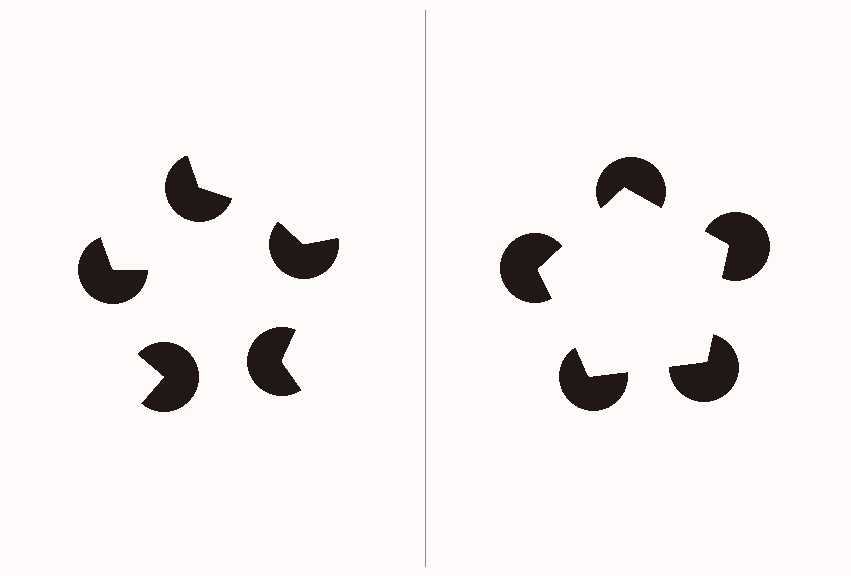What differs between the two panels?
The pac-man discs are positioned identically on both sides; only the wedge orientations differ. On the right they align to a pentagon; on the left they are misaligned.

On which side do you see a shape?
An illusory pentagon appears on the right side. On the left side the wedge cuts are rotated, so no coherent shape forms.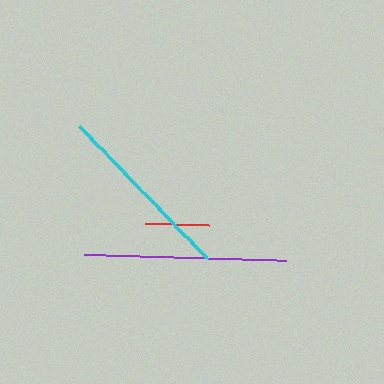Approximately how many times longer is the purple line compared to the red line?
The purple line is approximately 3.2 times the length of the red line.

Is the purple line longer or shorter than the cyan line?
The purple line is longer than the cyan line.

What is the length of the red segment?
The red segment is approximately 64 pixels long.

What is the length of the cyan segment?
The cyan segment is approximately 184 pixels long.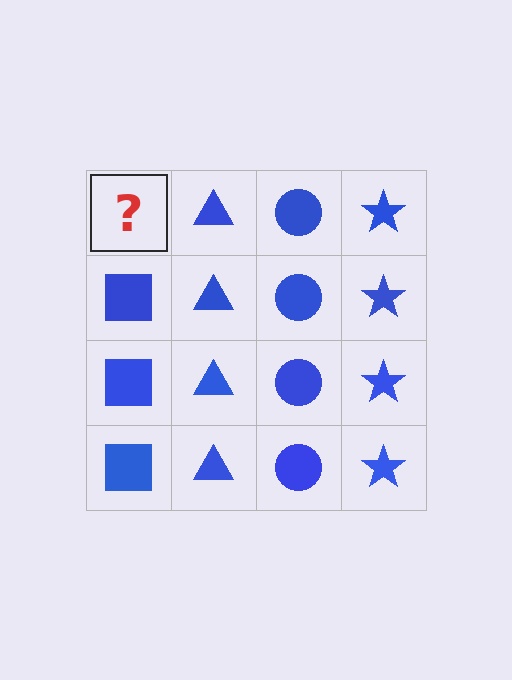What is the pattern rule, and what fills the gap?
The rule is that each column has a consistent shape. The gap should be filled with a blue square.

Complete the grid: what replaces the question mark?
The question mark should be replaced with a blue square.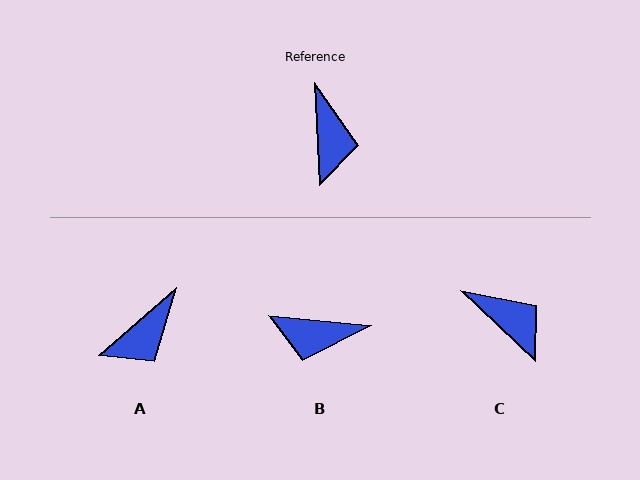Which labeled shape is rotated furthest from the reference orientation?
B, about 99 degrees away.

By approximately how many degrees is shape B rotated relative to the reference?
Approximately 99 degrees clockwise.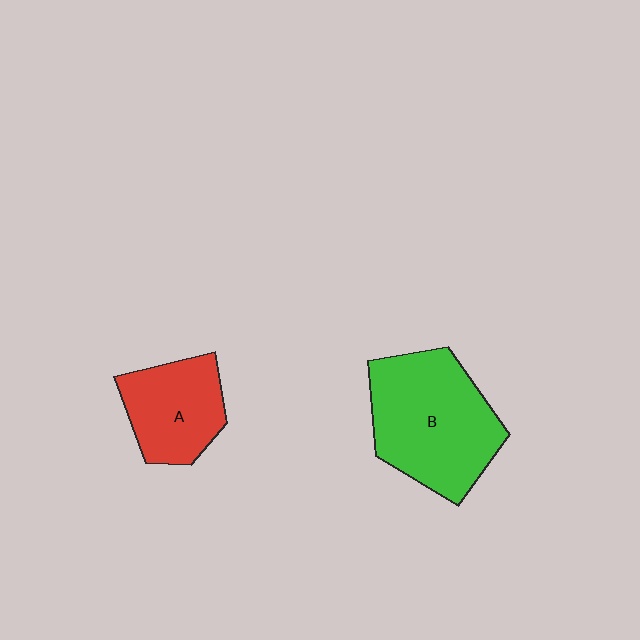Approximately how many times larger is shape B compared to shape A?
Approximately 1.6 times.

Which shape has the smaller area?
Shape A (red).